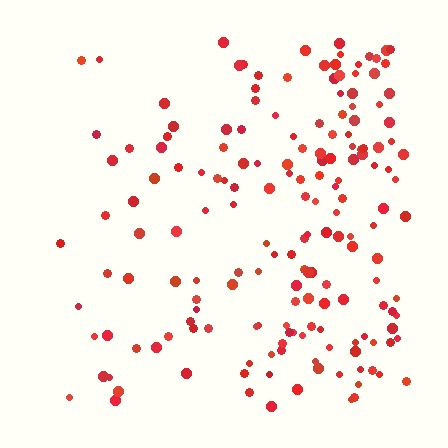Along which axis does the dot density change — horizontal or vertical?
Horizontal.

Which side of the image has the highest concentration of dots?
The right.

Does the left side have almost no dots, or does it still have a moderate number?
Still a moderate number, just noticeably fewer than the right.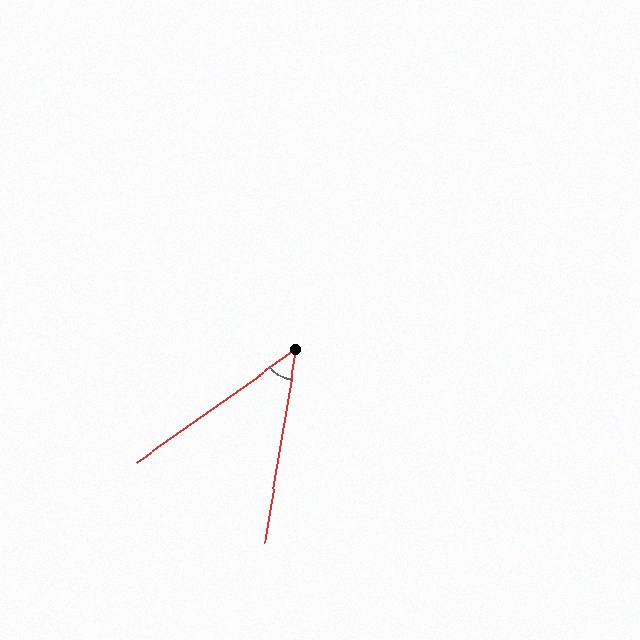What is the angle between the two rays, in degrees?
Approximately 45 degrees.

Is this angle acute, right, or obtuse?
It is acute.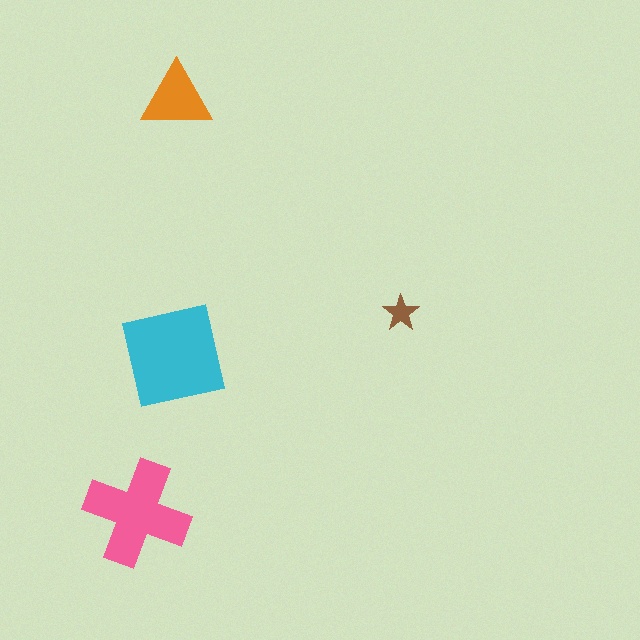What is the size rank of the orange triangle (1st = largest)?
3rd.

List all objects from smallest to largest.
The brown star, the orange triangle, the pink cross, the cyan square.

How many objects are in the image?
There are 4 objects in the image.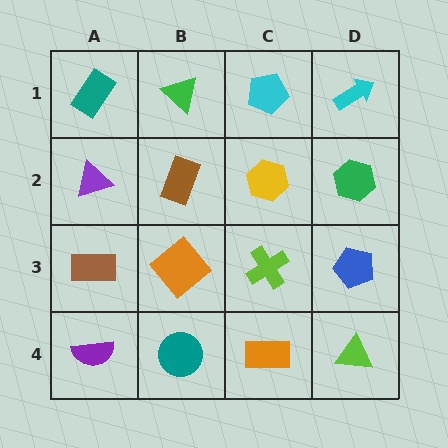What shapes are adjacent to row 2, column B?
A green triangle (row 1, column B), an orange diamond (row 3, column B), a purple triangle (row 2, column A), a yellow hexagon (row 2, column C).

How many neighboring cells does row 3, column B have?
4.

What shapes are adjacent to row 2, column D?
A cyan arrow (row 1, column D), a blue pentagon (row 3, column D), a yellow hexagon (row 2, column C).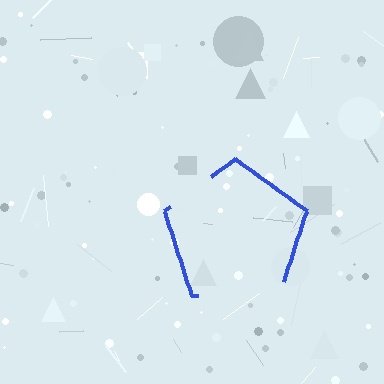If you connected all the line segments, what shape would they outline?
They would outline a pentagon.